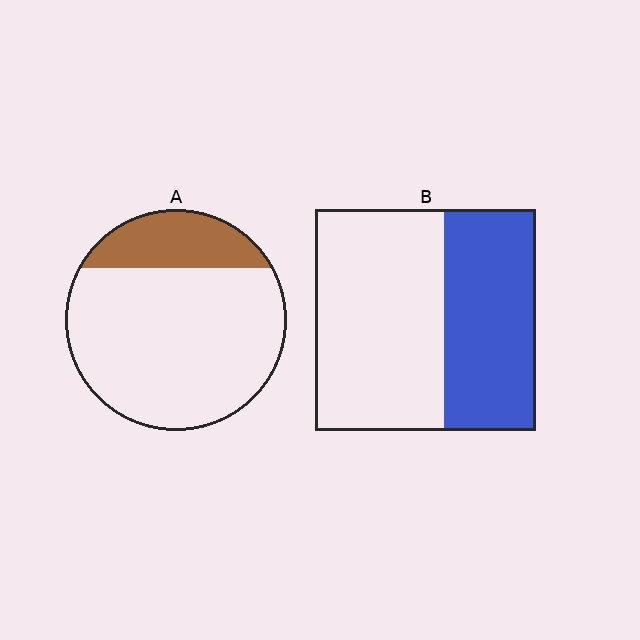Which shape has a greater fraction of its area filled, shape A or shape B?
Shape B.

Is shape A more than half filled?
No.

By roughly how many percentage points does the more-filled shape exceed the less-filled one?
By roughly 20 percentage points (B over A).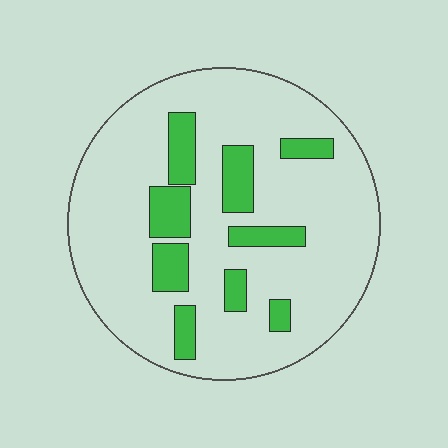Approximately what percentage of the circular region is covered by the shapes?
Approximately 20%.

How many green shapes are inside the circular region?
9.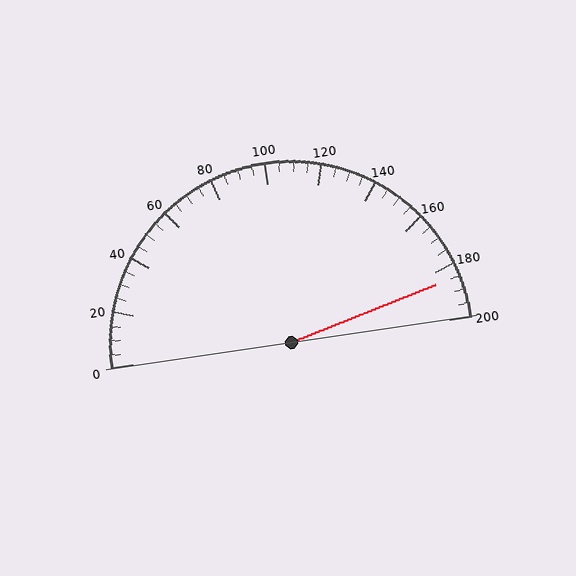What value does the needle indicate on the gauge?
The needle indicates approximately 185.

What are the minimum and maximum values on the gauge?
The gauge ranges from 0 to 200.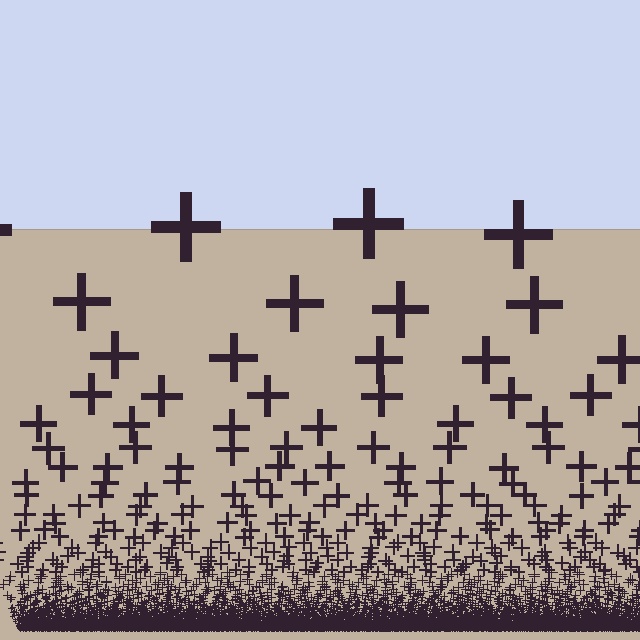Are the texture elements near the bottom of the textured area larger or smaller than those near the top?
Smaller. The gradient is inverted — elements near the bottom are smaller and denser.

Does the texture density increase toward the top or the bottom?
Density increases toward the bottom.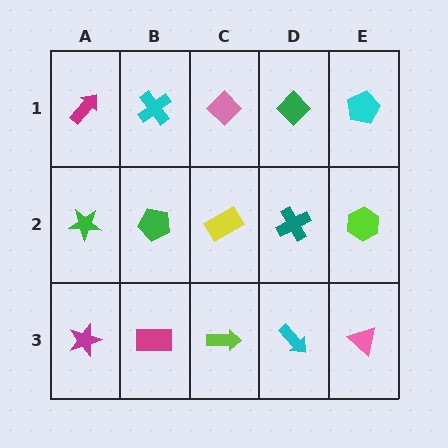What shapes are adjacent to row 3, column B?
A green pentagon (row 2, column B), a magenta star (row 3, column A), a lime arrow (row 3, column C).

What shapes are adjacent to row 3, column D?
A teal cross (row 2, column D), a lime arrow (row 3, column C), a pink triangle (row 3, column E).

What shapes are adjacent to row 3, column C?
A yellow rectangle (row 2, column C), a magenta rectangle (row 3, column B), a cyan arrow (row 3, column D).